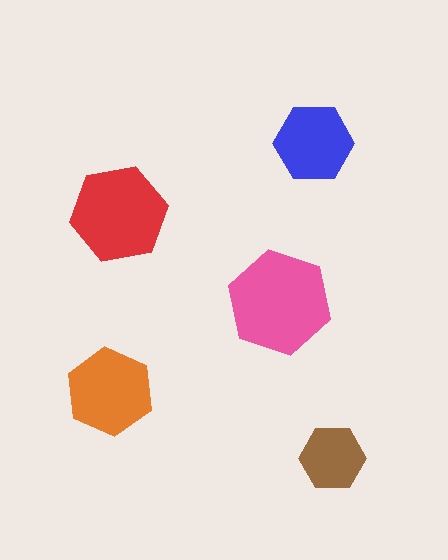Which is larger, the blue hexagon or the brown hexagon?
The blue one.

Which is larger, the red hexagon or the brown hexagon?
The red one.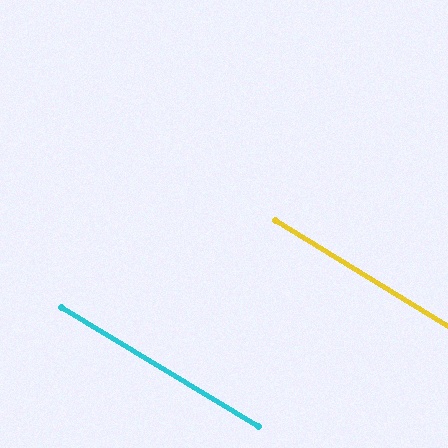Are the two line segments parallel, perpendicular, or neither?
Parallel — their directions differ by only 0.4°.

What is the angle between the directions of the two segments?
Approximately 0 degrees.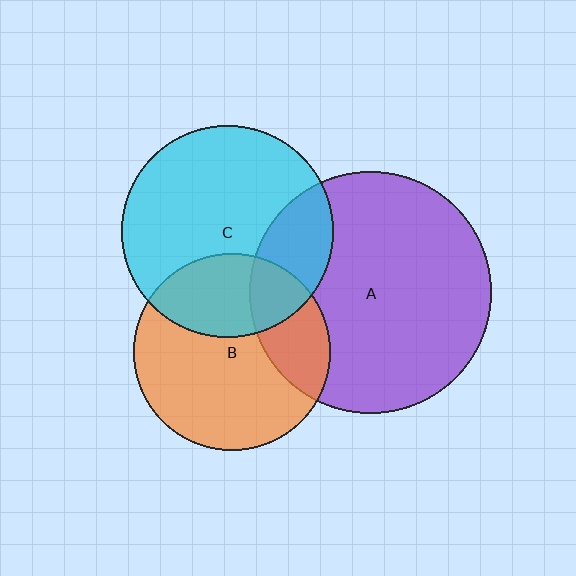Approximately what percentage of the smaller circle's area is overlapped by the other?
Approximately 30%.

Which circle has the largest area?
Circle A (purple).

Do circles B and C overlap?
Yes.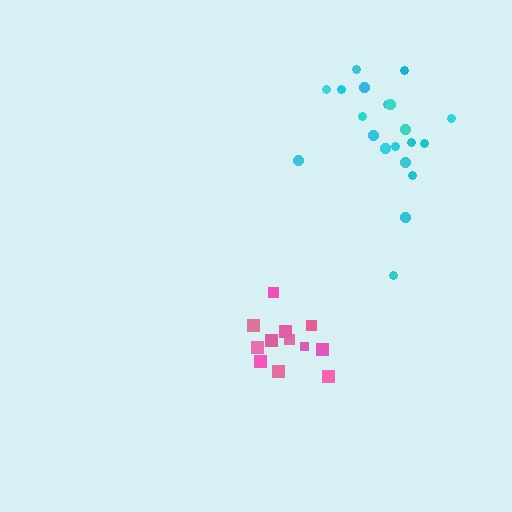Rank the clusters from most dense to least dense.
pink, cyan.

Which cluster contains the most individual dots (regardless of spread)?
Cyan (20).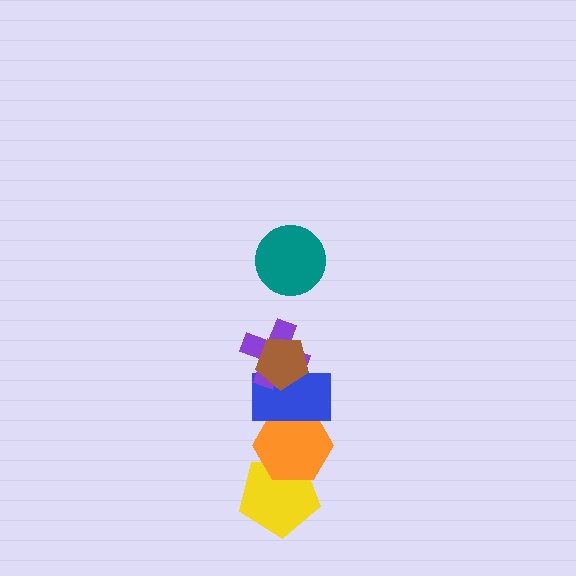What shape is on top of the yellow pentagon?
The orange hexagon is on top of the yellow pentagon.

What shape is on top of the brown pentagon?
The teal circle is on top of the brown pentagon.